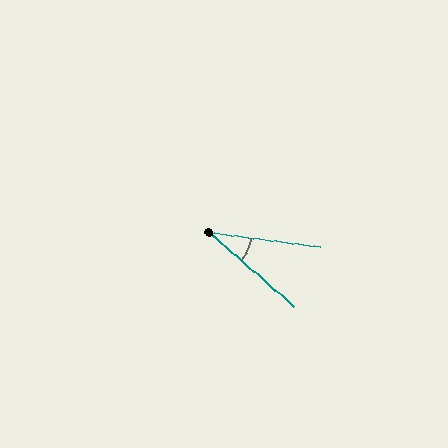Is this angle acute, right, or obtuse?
It is acute.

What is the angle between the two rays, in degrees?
Approximately 34 degrees.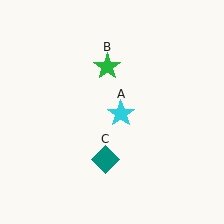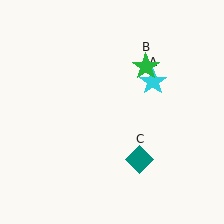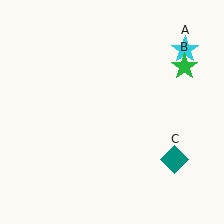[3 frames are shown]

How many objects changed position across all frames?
3 objects changed position: cyan star (object A), green star (object B), teal diamond (object C).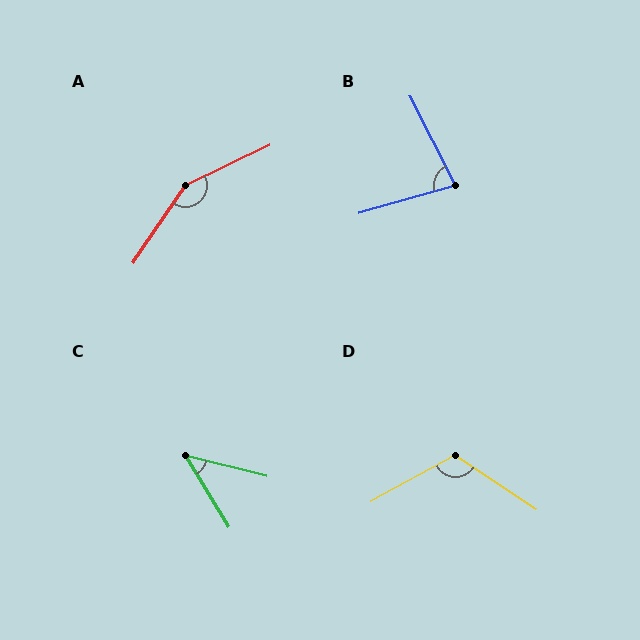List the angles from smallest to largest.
C (45°), B (79°), D (117°), A (150°).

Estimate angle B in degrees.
Approximately 79 degrees.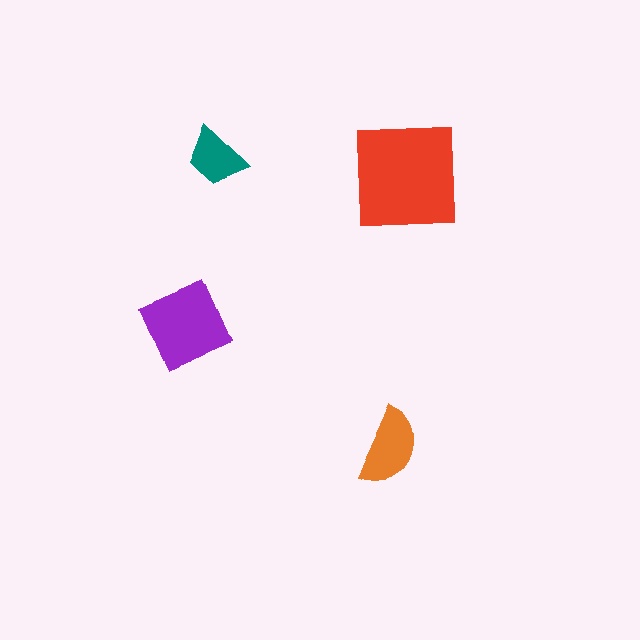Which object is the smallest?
The teal trapezoid.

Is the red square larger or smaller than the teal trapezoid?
Larger.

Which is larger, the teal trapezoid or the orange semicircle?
The orange semicircle.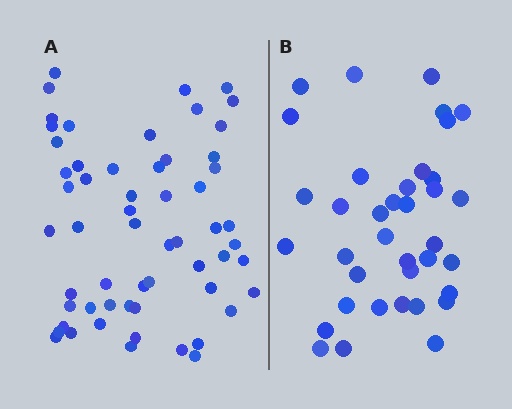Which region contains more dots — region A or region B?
Region A (the left region) has more dots.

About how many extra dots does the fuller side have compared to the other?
Region A has approximately 20 more dots than region B.